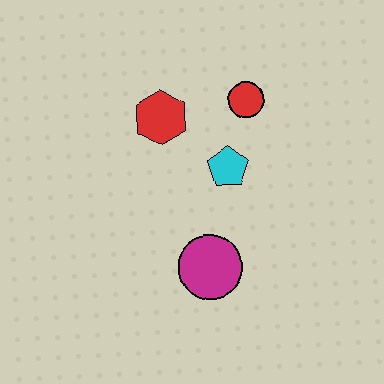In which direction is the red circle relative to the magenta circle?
The red circle is above the magenta circle.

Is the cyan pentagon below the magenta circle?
No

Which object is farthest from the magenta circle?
The red circle is farthest from the magenta circle.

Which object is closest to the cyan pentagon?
The red circle is closest to the cyan pentagon.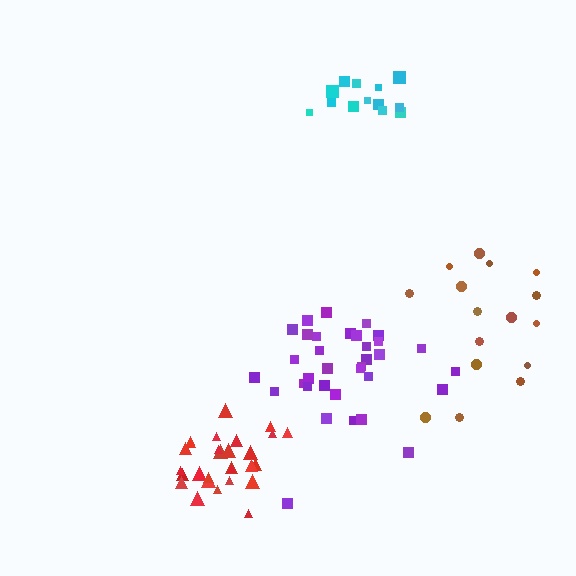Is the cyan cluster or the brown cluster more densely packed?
Cyan.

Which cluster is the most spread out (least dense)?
Brown.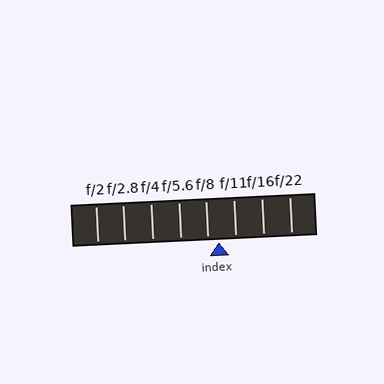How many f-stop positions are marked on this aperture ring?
There are 8 f-stop positions marked.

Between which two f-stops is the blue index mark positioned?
The index mark is between f/8 and f/11.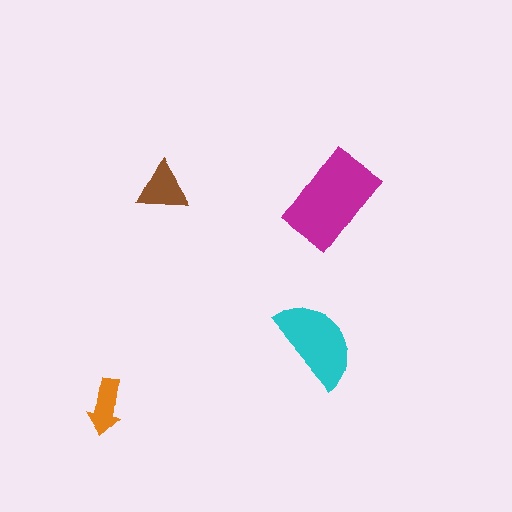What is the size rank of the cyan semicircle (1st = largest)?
2nd.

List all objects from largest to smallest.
The magenta rectangle, the cyan semicircle, the brown triangle, the orange arrow.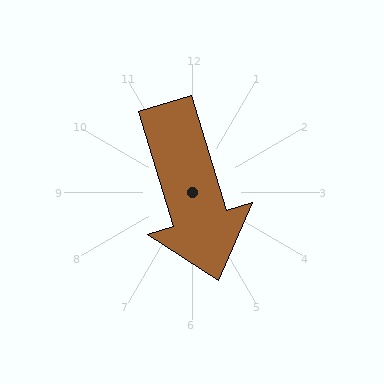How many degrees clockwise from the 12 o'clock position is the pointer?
Approximately 163 degrees.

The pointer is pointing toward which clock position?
Roughly 5 o'clock.